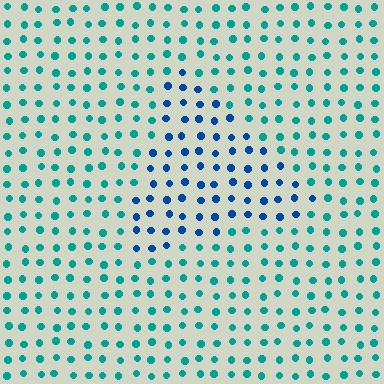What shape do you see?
I see a triangle.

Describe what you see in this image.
The image is filled with small teal elements in a uniform arrangement. A triangle-shaped region is visible where the elements are tinted to a slightly different hue, forming a subtle color boundary.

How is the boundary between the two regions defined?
The boundary is defined purely by a slight shift in hue (about 37 degrees). Spacing, size, and orientation are identical on both sides.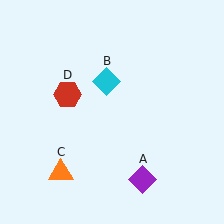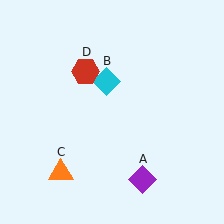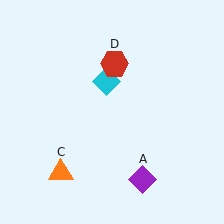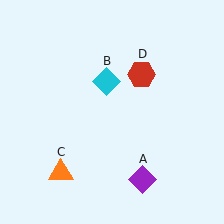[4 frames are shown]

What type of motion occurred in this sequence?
The red hexagon (object D) rotated clockwise around the center of the scene.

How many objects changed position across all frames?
1 object changed position: red hexagon (object D).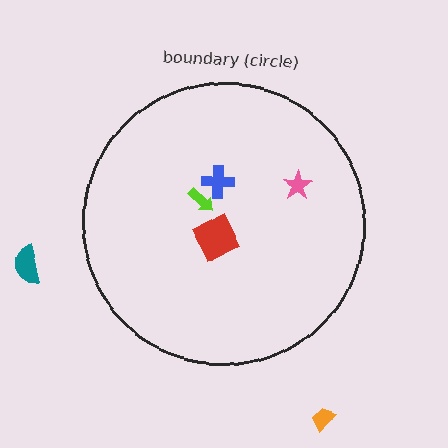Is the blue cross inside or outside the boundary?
Inside.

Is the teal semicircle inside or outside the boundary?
Outside.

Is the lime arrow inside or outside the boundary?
Inside.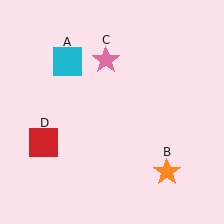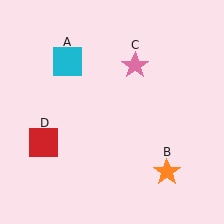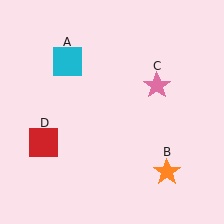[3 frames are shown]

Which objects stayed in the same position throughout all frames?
Cyan square (object A) and orange star (object B) and red square (object D) remained stationary.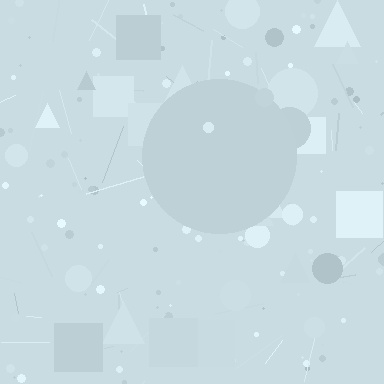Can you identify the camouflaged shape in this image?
The camouflaged shape is a circle.